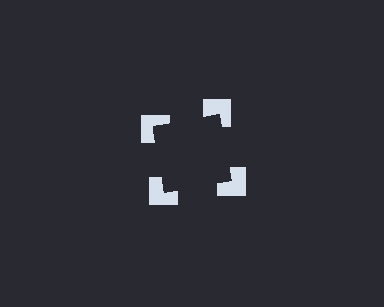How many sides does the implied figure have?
4 sides.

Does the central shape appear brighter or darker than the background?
It typically appears slightly darker than the background, even though no actual brightness change is drawn.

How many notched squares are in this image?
There are 4 — one at each vertex of the illusory square.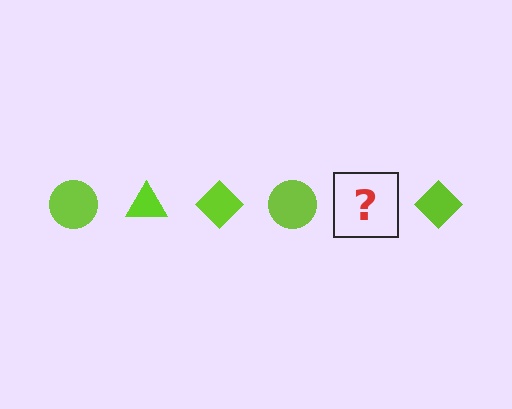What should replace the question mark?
The question mark should be replaced with a lime triangle.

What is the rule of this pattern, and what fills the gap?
The rule is that the pattern cycles through circle, triangle, diamond shapes in lime. The gap should be filled with a lime triangle.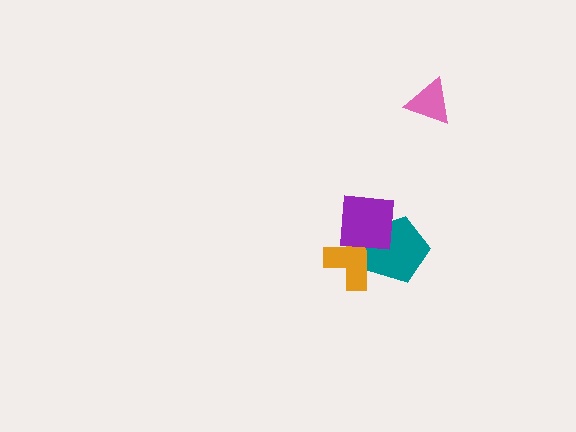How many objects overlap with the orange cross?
2 objects overlap with the orange cross.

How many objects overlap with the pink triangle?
0 objects overlap with the pink triangle.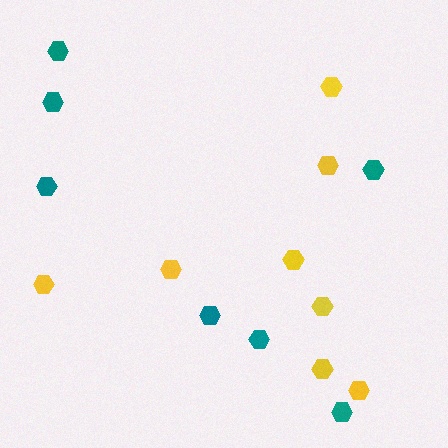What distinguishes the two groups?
There are 2 groups: one group of yellow hexagons (8) and one group of teal hexagons (7).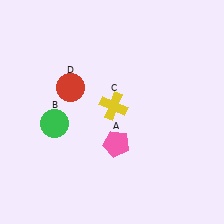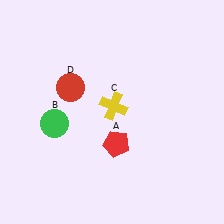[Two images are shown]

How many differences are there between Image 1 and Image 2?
There is 1 difference between the two images.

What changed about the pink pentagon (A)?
In Image 1, A is pink. In Image 2, it changed to red.